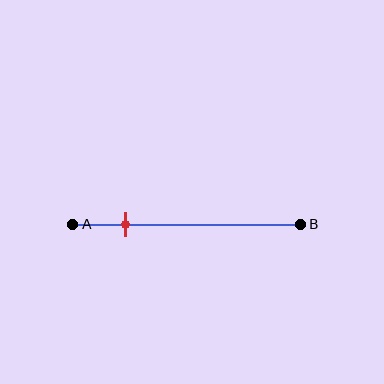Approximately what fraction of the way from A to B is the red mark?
The red mark is approximately 25% of the way from A to B.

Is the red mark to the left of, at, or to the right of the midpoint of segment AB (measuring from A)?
The red mark is to the left of the midpoint of segment AB.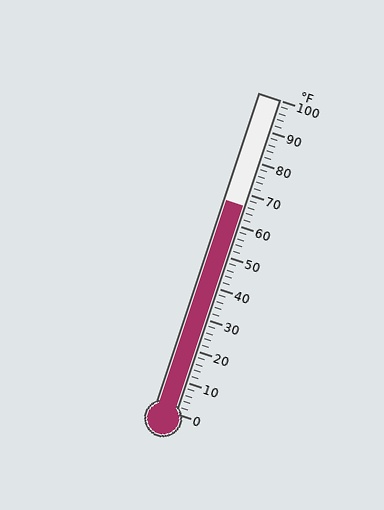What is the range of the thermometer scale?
The thermometer scale ranges from 0°F to 100°F.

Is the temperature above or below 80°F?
The temperature is below 80°F.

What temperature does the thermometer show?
The thermometer shows approximately 66°F.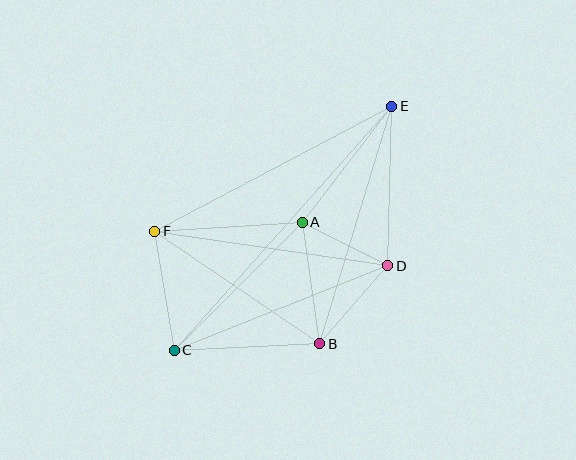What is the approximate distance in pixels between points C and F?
The distance between C and F is approximately 121 pixels.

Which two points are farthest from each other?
Points C and E are farthest from each other.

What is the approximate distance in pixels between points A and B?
The distance between A and B is approximately 122 pixels.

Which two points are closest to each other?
Points A and D are closest to each other.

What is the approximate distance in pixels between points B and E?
The distance between B and E is approximately 248 pixels.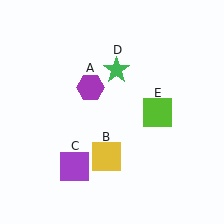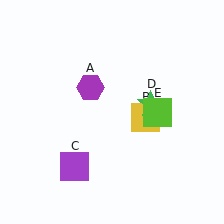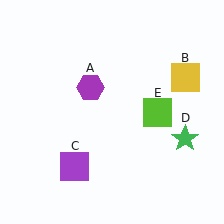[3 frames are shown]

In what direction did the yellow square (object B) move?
The yellow square (object B) moved up and to the right.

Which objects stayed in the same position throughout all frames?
Purple hexagon (object A) and purple square (object C) and lime square (object E) remained stationary.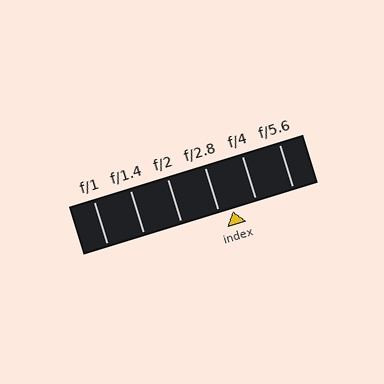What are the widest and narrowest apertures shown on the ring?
The widest aperture shown is f/1 and the narrowest is f/5.6.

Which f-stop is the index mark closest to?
The index mark is closest to f/2.8.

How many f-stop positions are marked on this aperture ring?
There are 6 f-stop positions marked.